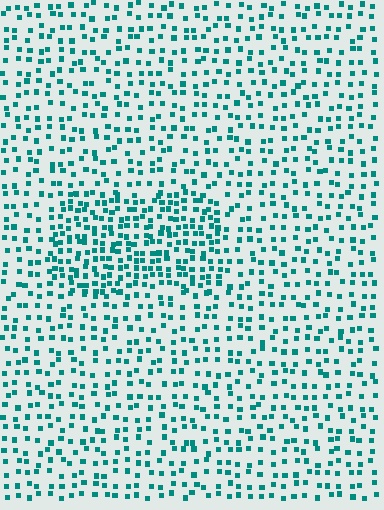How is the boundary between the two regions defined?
The boundary is defined by a change in element density (approximately 1.8x ratio). All elements are the same color, size, and shape.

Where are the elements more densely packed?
The elements are more densely packed inside the rectangle boundary.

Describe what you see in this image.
The image contains small teal elements arranged at two different densities. A rectangle-shaped region is visible where the elements are more densely packed than the surrounding area.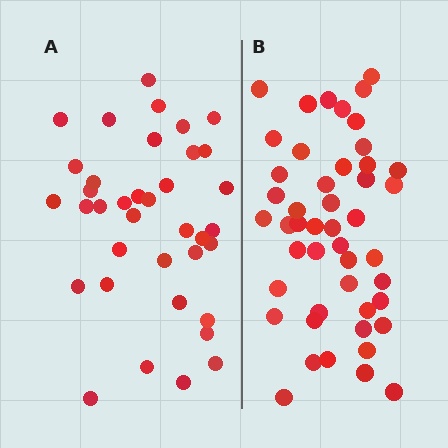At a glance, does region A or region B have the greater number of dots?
Region B (the right region) has more dots.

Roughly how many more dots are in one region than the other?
Region B has roughly 10 or so more dots than region A.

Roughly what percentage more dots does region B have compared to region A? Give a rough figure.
About 25% more.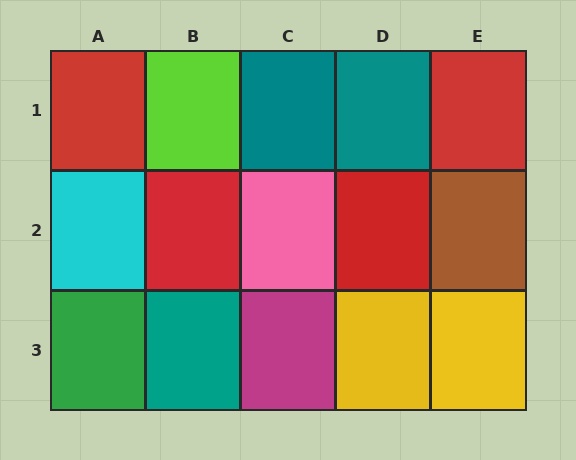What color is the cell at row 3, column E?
Yellow.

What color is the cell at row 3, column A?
Green.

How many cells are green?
1 cell is green.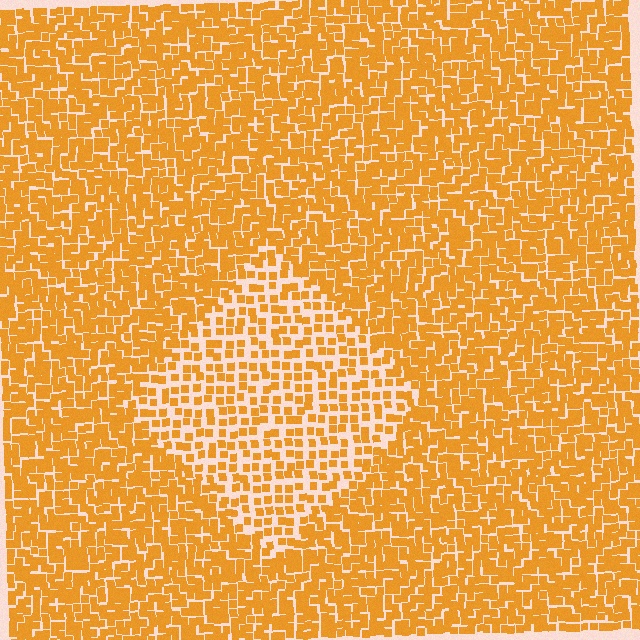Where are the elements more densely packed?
The elements are more densely packed outside the diamond boundary.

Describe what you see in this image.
The image contains small orange elements arranged at two different densities. A diamond-shaped region is visible where the elements are less densely packed than the surrounding area.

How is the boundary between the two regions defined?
The boundary is defined by a change in element density (approximately 1.9x ratio). All elements are the same color, size, and shape.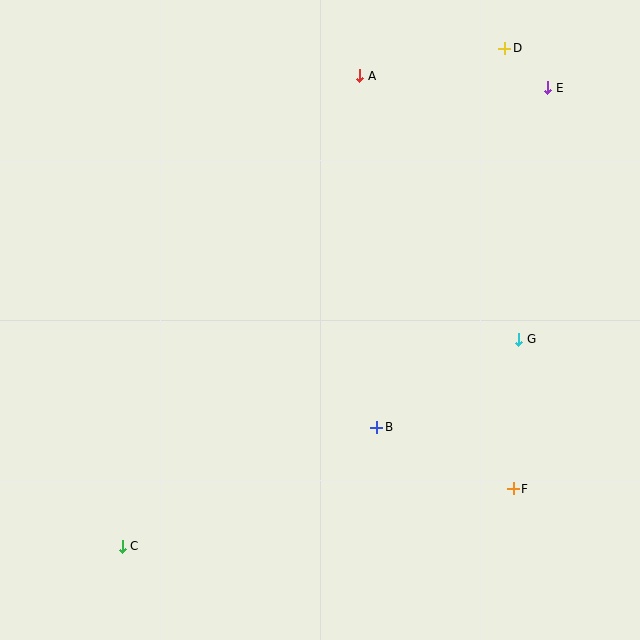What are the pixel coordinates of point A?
Point A is at (360, 76).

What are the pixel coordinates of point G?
Point G is at (519, 339).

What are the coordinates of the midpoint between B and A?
The midpoint between B and A is at (368, 251).